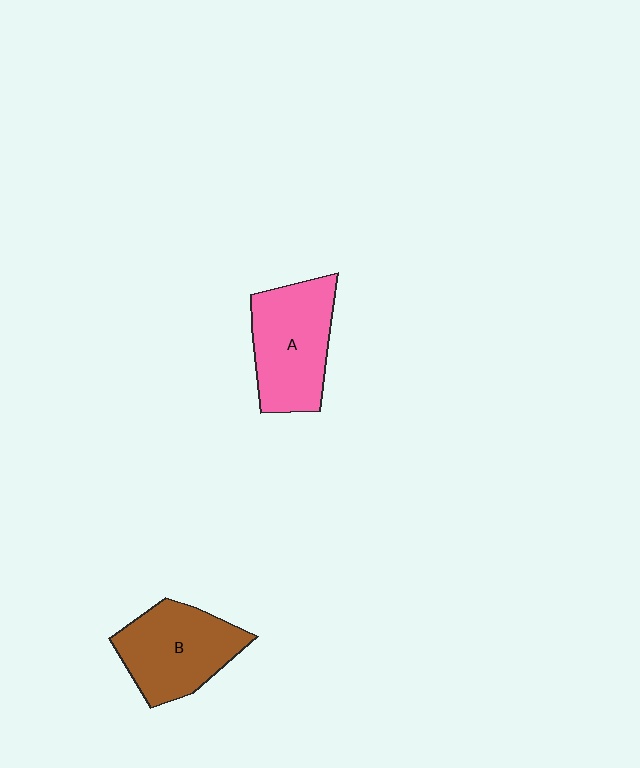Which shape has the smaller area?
Shape B (brown).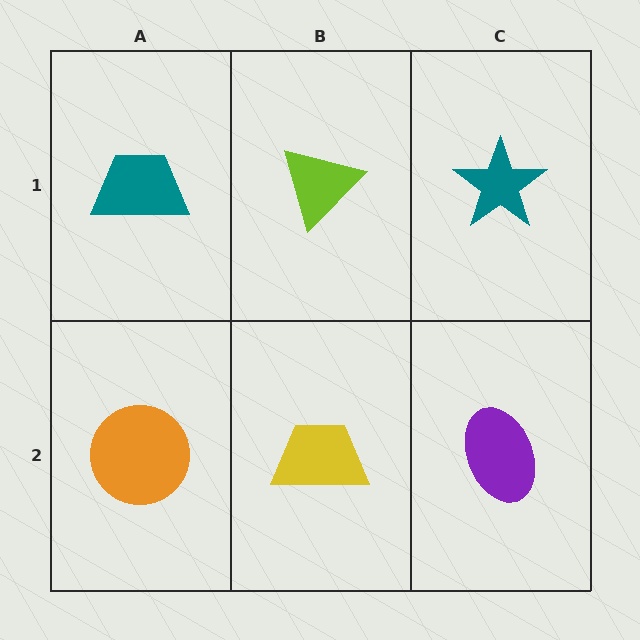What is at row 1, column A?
A teal trapezoid.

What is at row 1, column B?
A lime triangle.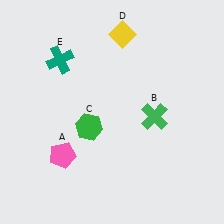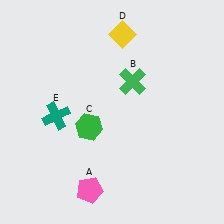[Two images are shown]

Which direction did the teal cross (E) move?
The teal cross (E) moved down.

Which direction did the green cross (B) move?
The green cross (B) moved up.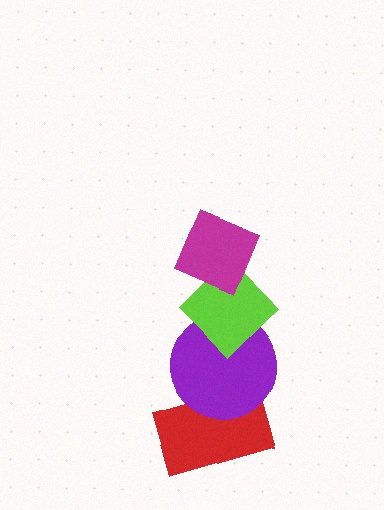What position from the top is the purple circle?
The purple circle is 3rd from the top.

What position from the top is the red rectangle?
The red rectangle is 4th from the top.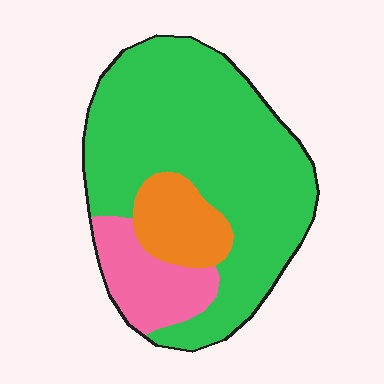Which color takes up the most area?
Green, at roughly 70%.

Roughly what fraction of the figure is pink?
Pink covers roughly 15% of the figure.